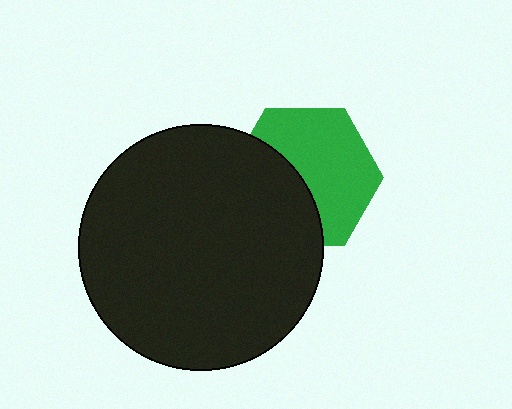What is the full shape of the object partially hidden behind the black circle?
The partially hidden object is a green hexagon.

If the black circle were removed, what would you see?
You would see the complete green hexagon.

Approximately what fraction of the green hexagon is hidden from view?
Roughly 41% of the green hexagon is hidden behind the black circle.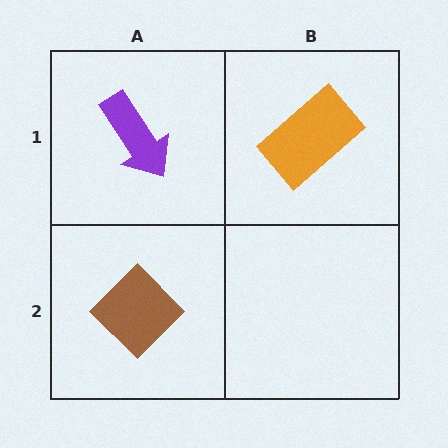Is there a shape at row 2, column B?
No, that cell is empty.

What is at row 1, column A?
A purple arrow.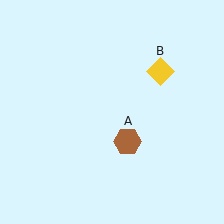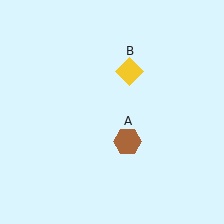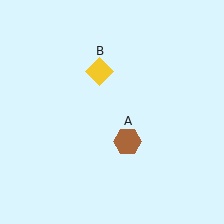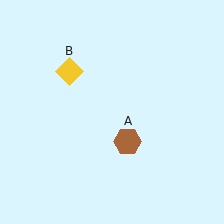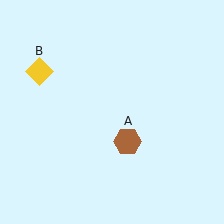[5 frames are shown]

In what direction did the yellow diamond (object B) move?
The yellow diamond (object B) moved left.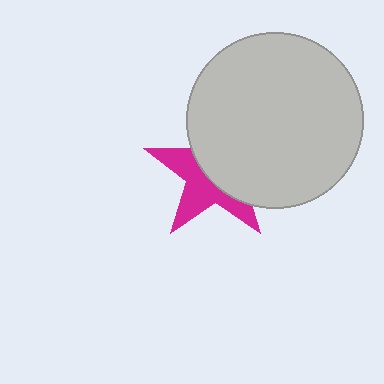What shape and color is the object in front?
The object in front is a light gray circle.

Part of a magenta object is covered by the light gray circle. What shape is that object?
It is a star.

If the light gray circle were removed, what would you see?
You would see the complete magenta star.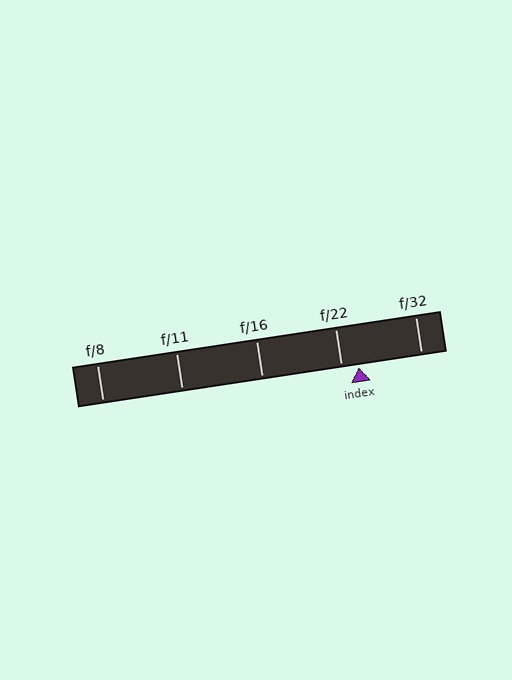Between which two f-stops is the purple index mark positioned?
The index mark is between f/22 and f/32.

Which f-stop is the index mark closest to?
The index mark is closest to f/22.